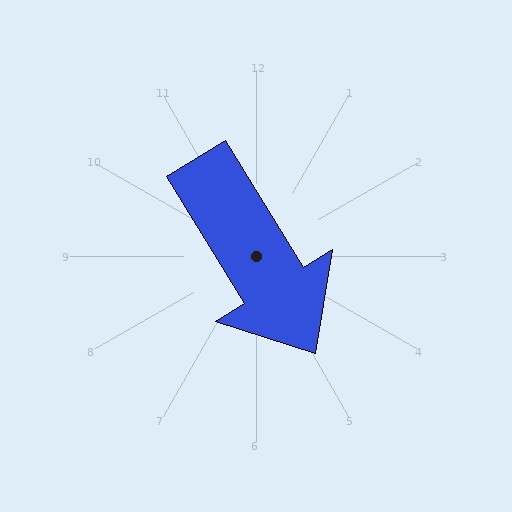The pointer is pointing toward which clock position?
Roughly 5 o'clock.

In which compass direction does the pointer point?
Southeast.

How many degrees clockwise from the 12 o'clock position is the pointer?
Approximately 149 degrees.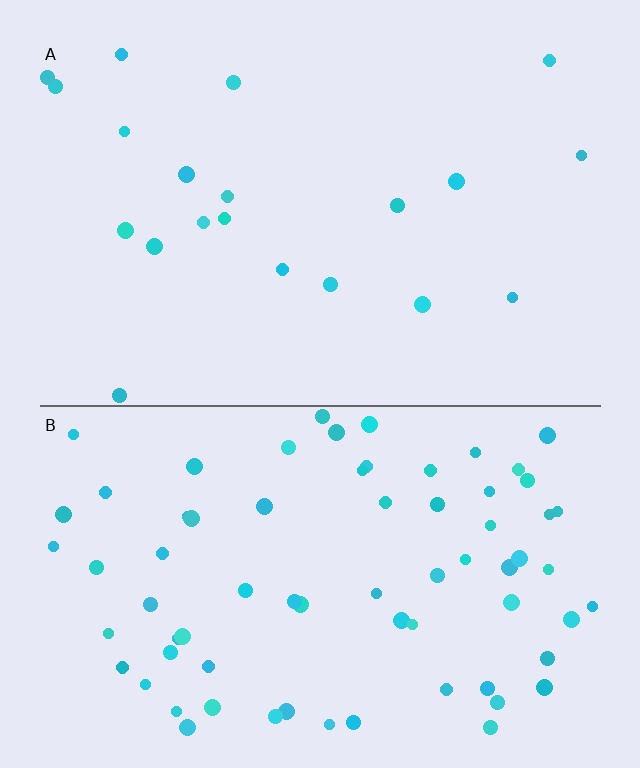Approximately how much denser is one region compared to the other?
Approximately 3.5× — region B over region A.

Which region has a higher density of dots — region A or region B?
B (the bottom).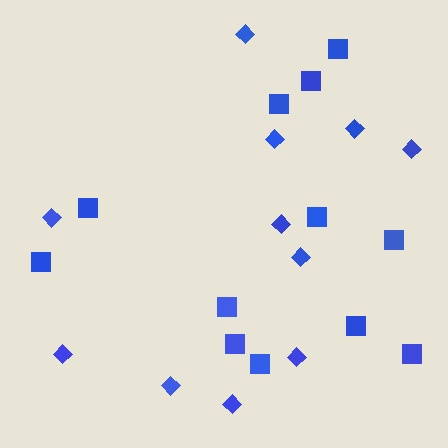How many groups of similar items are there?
There are 2 groups: one group of diamonds (11) and one group of squares (12).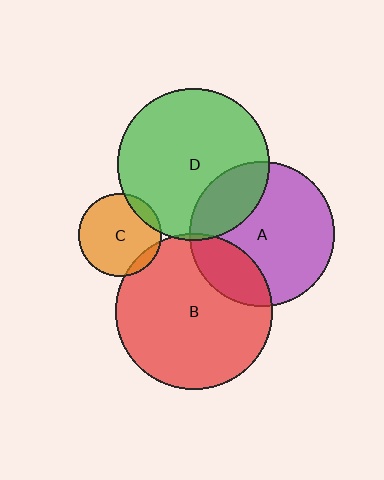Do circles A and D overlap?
Yes.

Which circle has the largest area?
Circle B (red).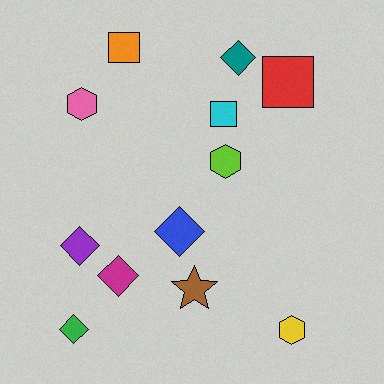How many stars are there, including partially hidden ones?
There is 1 star.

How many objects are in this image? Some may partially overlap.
There are 12 objects.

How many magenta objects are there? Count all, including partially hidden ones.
There is 1 magenta object.